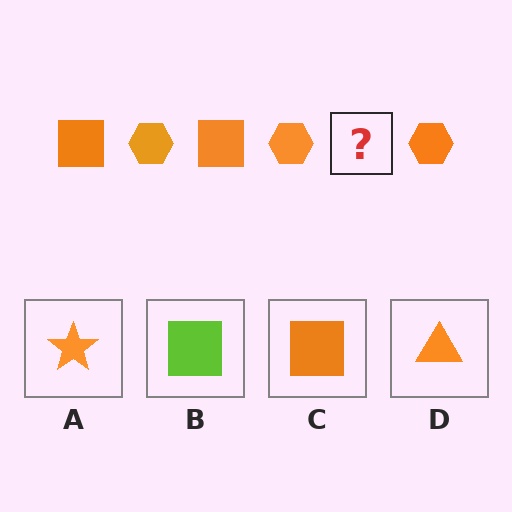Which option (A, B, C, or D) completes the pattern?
C.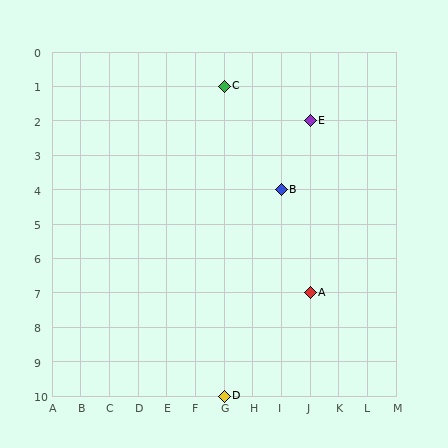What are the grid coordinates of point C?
Point C is at grid coordinates (G, 1).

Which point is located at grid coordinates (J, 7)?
Point A is at (J, 7).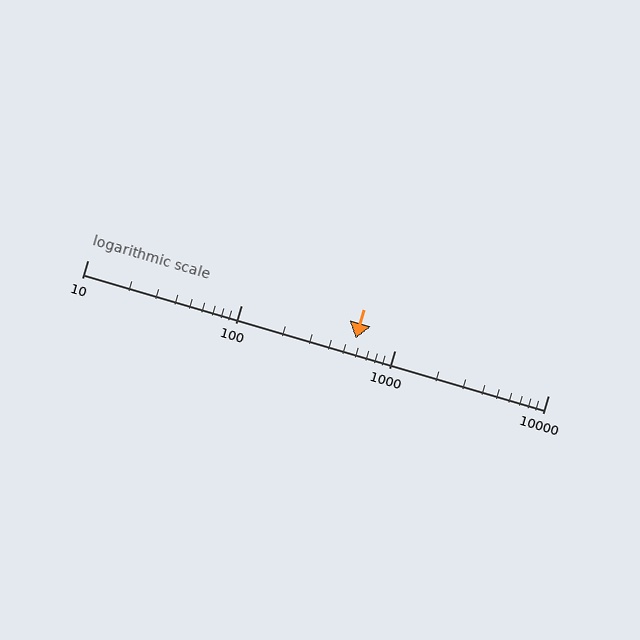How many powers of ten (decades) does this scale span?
The scale spans 3 decades, from 10 to 10000.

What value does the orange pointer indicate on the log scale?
The pointer indicates approximately 560.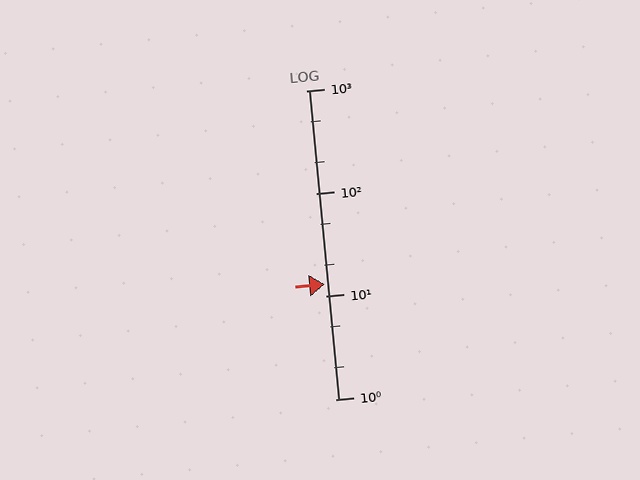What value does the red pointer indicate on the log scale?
The pointer indicates approximately 13.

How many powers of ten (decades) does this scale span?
The scale spans 3 decades, from 1 to 1000.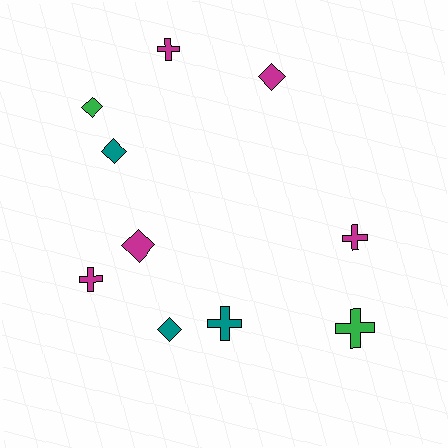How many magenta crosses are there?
There are 3 magenta crosses.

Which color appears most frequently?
Magenta, with 5 objects.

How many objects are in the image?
There are 10 objects.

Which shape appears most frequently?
Diamond, with 5 objects.